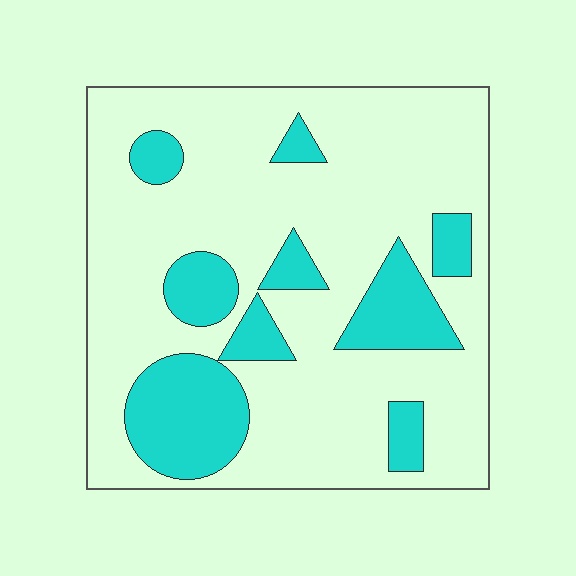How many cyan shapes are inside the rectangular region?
9.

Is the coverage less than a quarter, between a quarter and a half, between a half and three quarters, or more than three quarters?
Less than a quarter.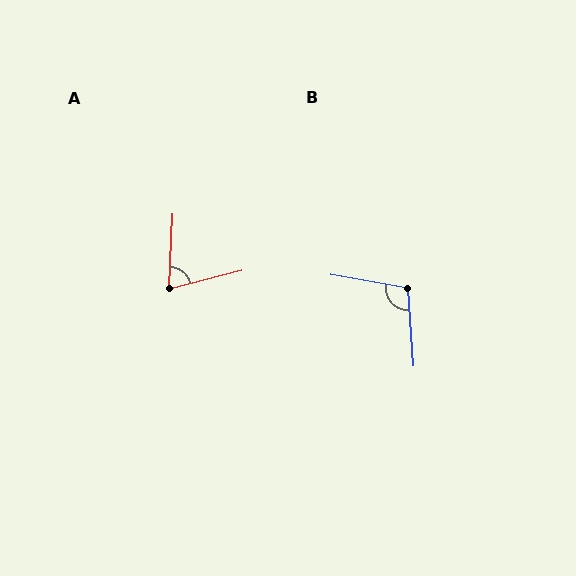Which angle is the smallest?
A, at approximately 73 degrees.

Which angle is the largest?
B, at approximately 104 degrees.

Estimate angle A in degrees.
Approximately 73 degrees.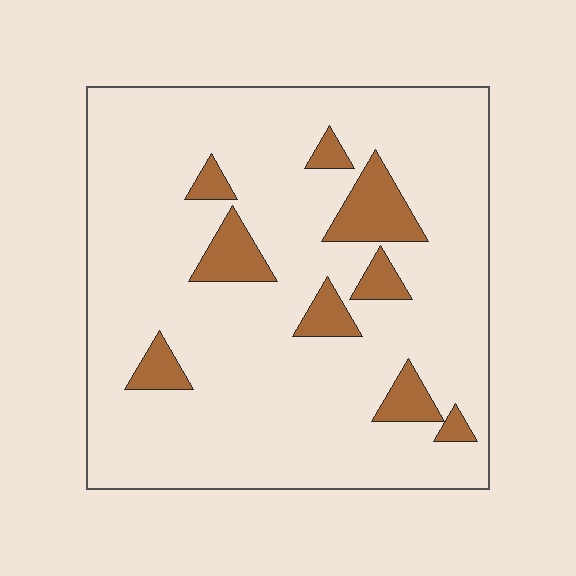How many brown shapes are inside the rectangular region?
9.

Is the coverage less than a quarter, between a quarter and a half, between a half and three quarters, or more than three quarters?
Less than a quarter.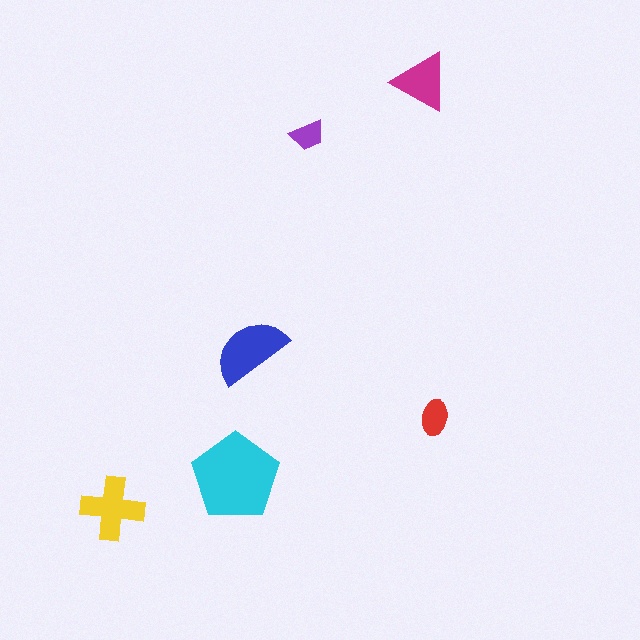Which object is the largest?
The cyan pentagon.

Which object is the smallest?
The purple trapezoid.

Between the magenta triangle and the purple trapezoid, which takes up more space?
The magenta triangle.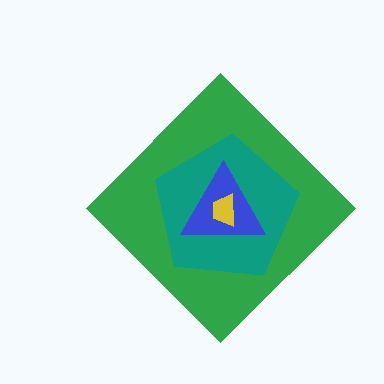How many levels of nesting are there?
4.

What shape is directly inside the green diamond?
The teal pentagon.